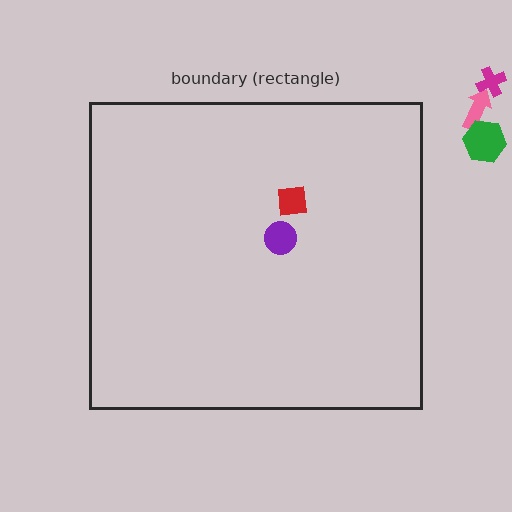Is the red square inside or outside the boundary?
Inside.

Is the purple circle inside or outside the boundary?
Inside.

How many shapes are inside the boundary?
2 inside, 3 outside.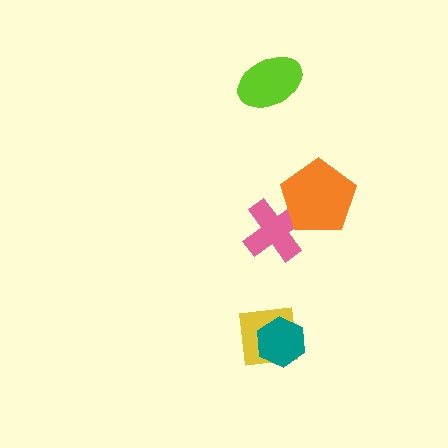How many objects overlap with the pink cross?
1 object overlaps with the pink cross.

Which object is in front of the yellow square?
The teal hexagon is in front of the yellow square.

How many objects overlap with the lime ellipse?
0 objects overlap with the lime ellipse.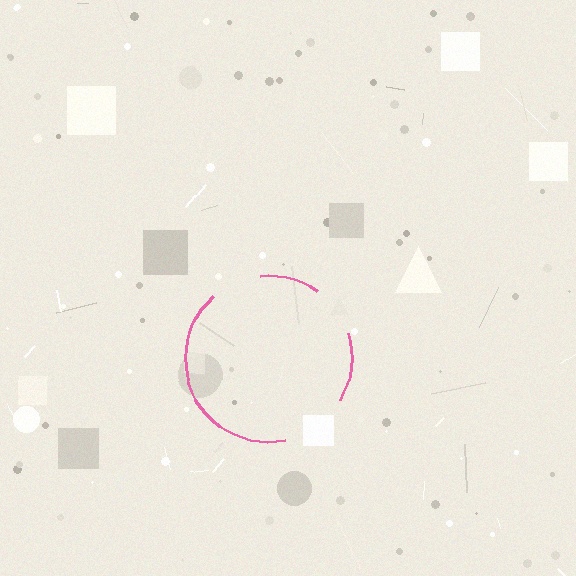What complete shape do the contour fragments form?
The contour fragments form a circle.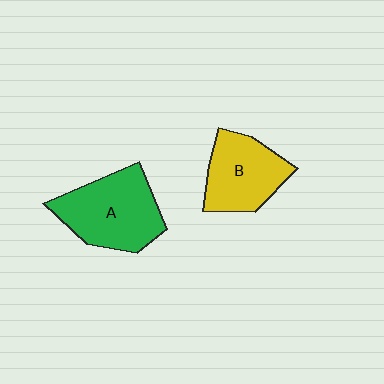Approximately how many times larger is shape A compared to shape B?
Approximately 1.2 times.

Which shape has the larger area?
Shape A (green).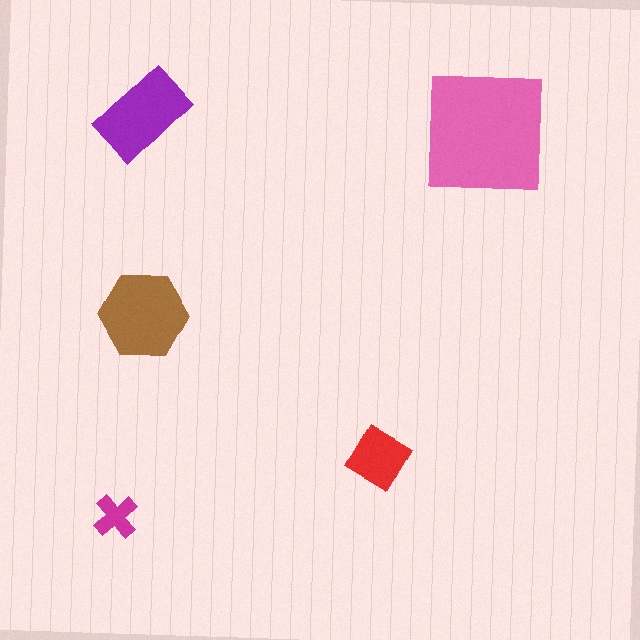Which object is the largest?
The pink square.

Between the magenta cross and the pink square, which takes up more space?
The pink square.